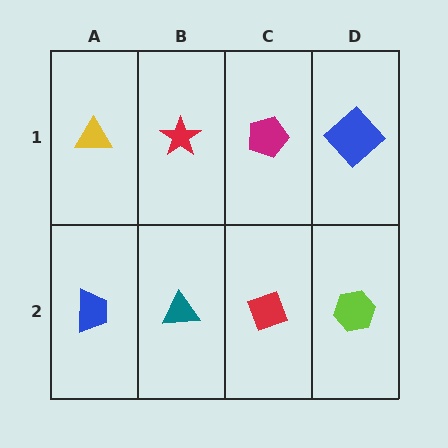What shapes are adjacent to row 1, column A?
A blue trapezoid (row 2, column A), a red star (row 1, column B).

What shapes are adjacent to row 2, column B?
A red star (row 1, column B), a blue trapezoid (row 2, column A), a red diamond (row 2, column C).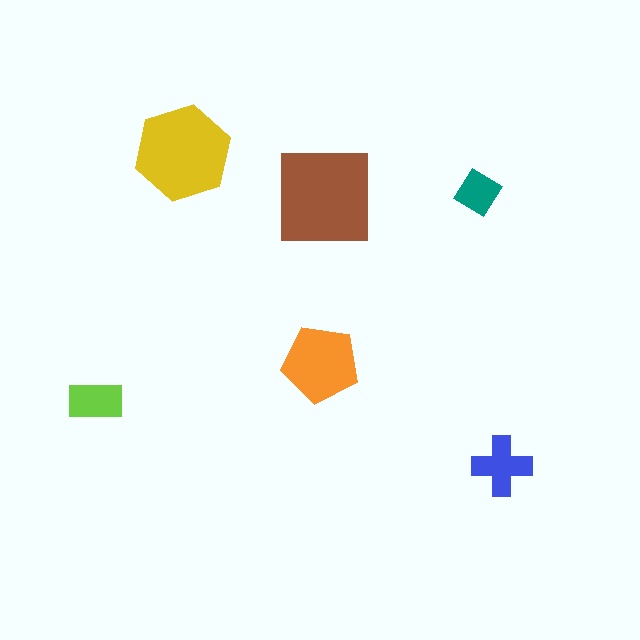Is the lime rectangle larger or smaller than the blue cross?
Smaller.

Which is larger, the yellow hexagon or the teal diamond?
The yellow hexagon.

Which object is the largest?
The brown square.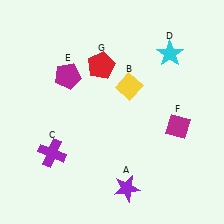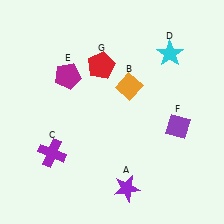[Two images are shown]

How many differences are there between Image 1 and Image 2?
There are 2 differences between the two images.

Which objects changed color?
B changed from yellow to orange. F changed from magenta to purple.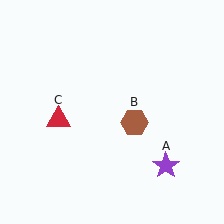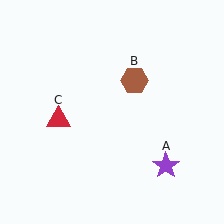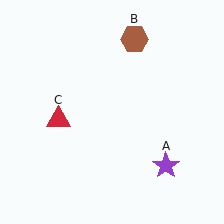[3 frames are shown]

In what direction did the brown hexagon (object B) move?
The brown hexagon (object B) moved up.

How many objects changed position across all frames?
1 object changed position: brown hexagon (object B).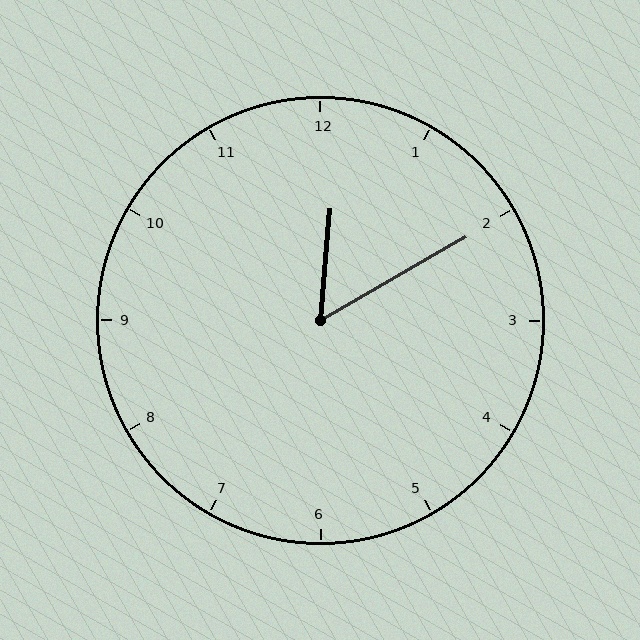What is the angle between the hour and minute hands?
Approximately 55 degrees.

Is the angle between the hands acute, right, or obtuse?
It is acute.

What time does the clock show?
12:10.